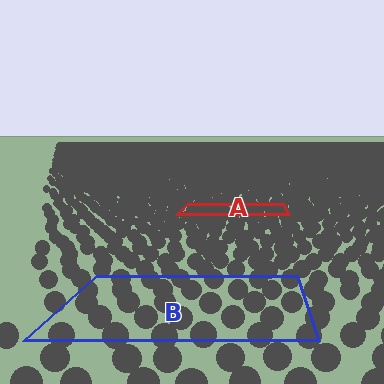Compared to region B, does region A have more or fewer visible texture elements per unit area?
Region A has more texture elements per unit area — they are packed more densely because it is farther away.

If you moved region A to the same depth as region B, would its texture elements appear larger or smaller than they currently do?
They would appear larger. At a closer depth, the same texture elements are projected at a bigger on-screen size.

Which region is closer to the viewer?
Region B is closer. The texture elements there are larger and more spread out.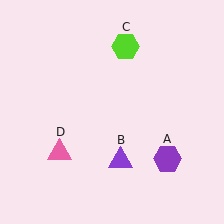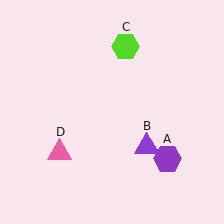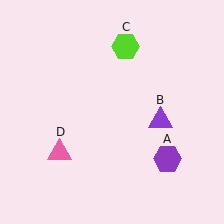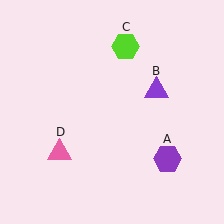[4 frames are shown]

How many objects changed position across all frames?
1 object changed position: purple triangle (object B).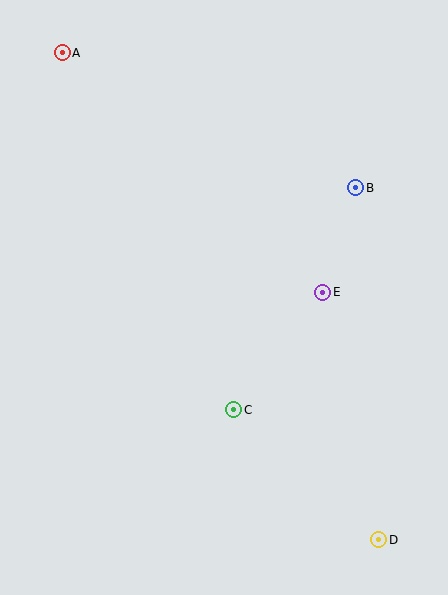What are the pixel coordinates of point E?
Point E is at (323, 292).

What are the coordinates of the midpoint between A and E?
The midpoint between A and E is at (192, 173).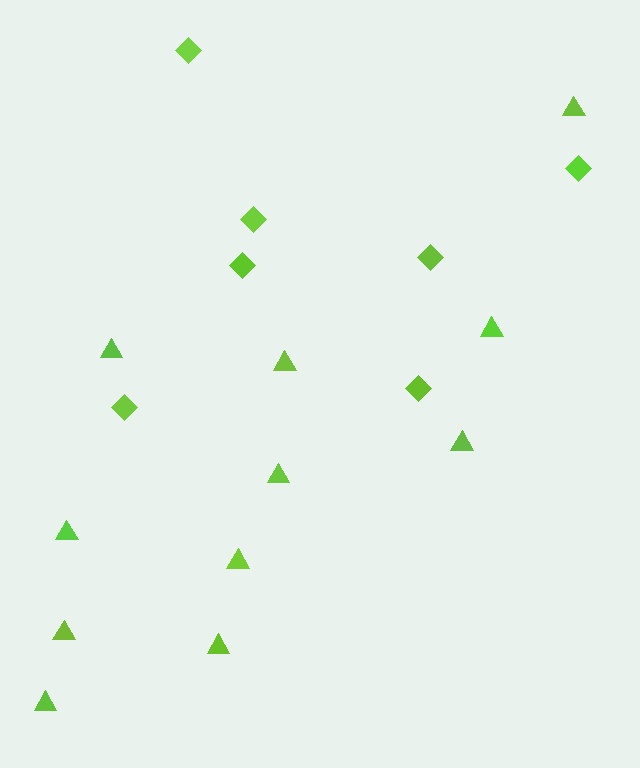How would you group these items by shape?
There are 2 groups: one group of diamonds (7) and one group of triangles (11).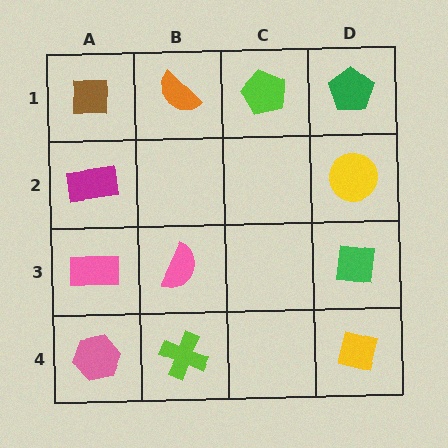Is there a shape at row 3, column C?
No, that cell is empty.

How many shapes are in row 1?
4 shapes.